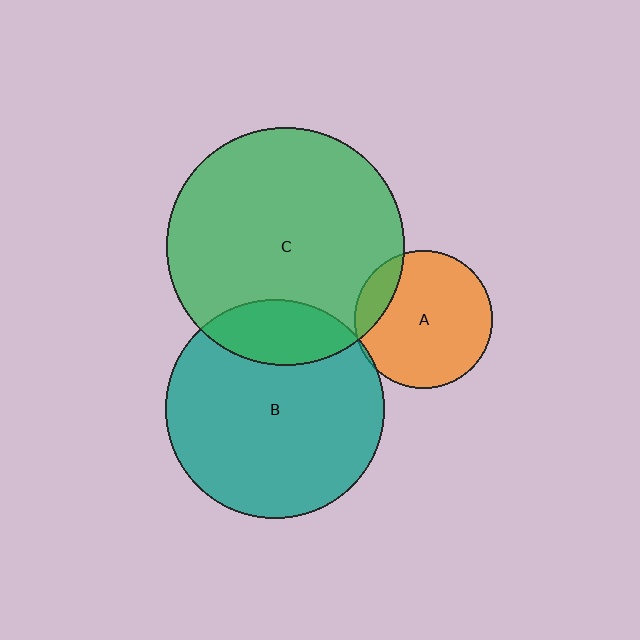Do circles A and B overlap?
Yes.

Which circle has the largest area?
Circle C (green).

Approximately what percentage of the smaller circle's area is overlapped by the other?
Approximately 5%.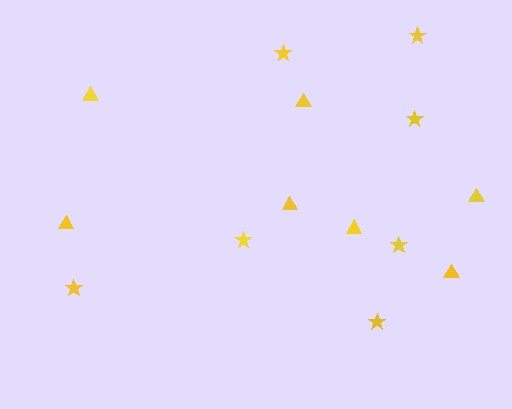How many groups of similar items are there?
There are 2 groups: one group of stars (7) and one group of triangles (7).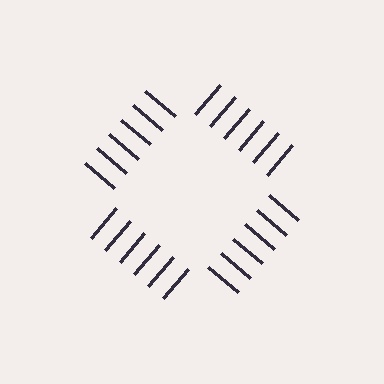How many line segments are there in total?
24 — 6 along each of the 4 edges.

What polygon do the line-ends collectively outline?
An illusory square — the line segments terminate on its edges but no continuous stroke is drawn.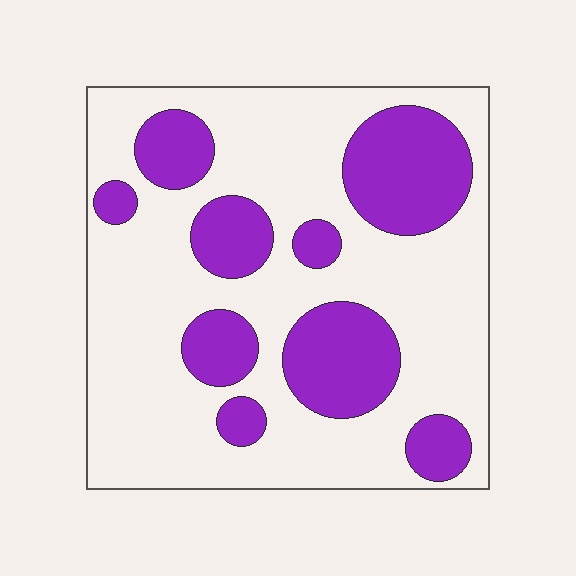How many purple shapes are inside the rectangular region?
9.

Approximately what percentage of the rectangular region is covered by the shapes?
Approximately 30%.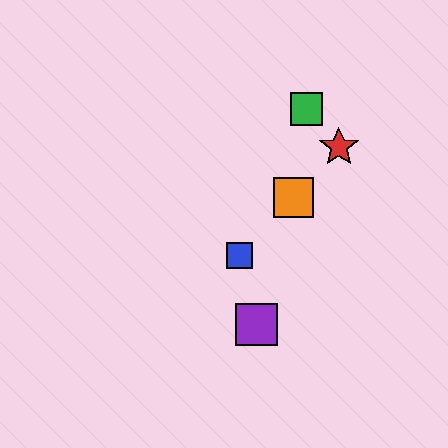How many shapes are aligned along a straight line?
4 shapes (the red star, the blue square, the yellow square, the orange square) are aligned along a straight line.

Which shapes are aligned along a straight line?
The red star, the blue square, the yellow square, the orange square are aligned along a straight line.